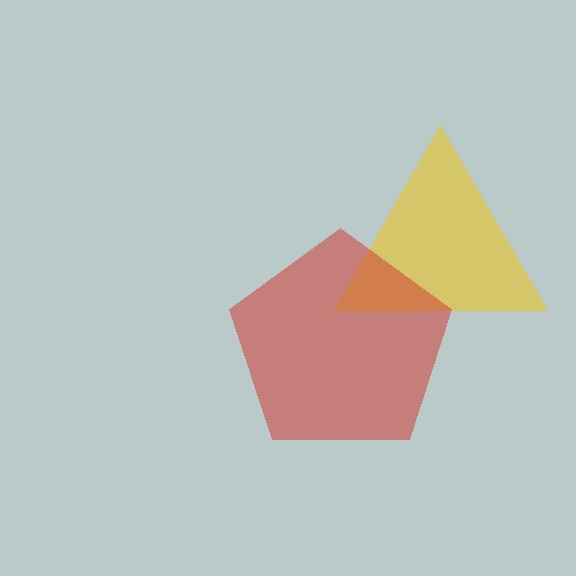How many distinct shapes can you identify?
There are 2 distinct shapes: a yellow triangle, a red pentagon.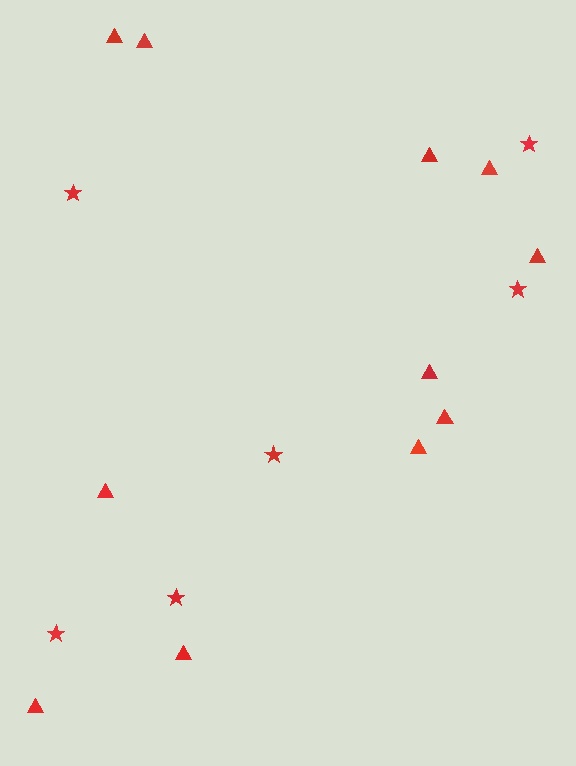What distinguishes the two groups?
There are 2 groups: one group of triangles (11) and one group of stars (6).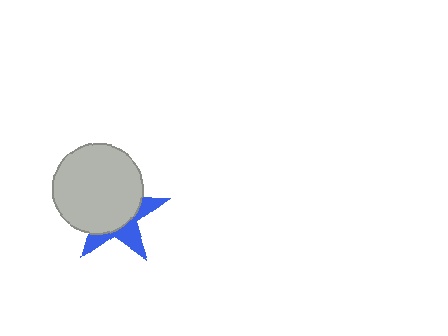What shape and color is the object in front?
The object in front is a light gray circle.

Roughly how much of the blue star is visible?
A small part of it is visible (roughly 36%).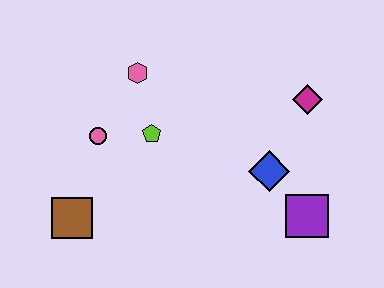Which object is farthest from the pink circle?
The purple square is farthest from the pink circle.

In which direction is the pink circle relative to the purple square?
The pink circle is to the left of the purple square.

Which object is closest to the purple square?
The blue diamond is closest to the purple square.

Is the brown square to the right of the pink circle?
No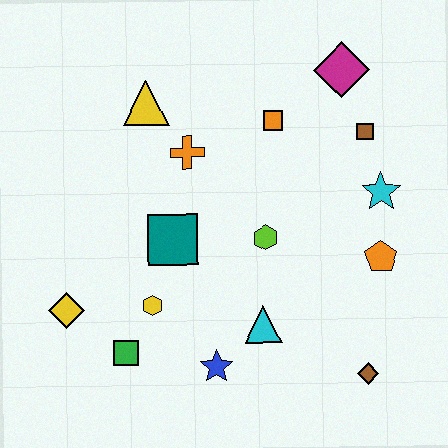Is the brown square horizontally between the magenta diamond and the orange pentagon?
Yes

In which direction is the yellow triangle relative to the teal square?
The yellow triangle is above the teal square.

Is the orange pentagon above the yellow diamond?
Yes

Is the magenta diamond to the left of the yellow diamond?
No